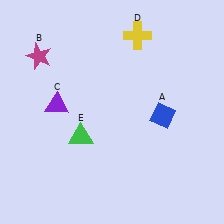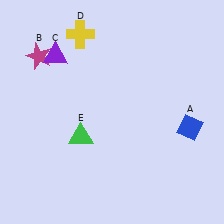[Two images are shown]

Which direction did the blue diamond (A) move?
The blue diamond (A) moved right.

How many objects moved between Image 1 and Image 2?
3 objects moved between the two images.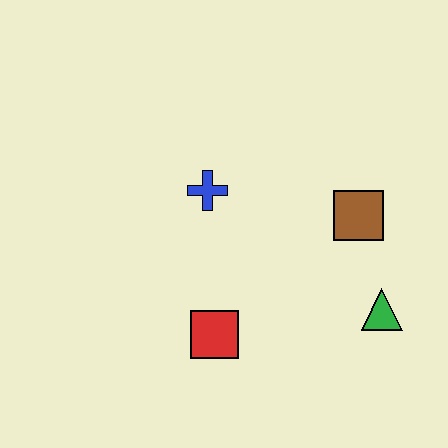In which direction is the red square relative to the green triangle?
The red square is to the left of the green triangle.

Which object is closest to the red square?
The blue cross is closest to the red square.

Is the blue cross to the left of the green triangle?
Yes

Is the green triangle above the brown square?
No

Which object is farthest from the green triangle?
The blue cross is farthest from the green triangle.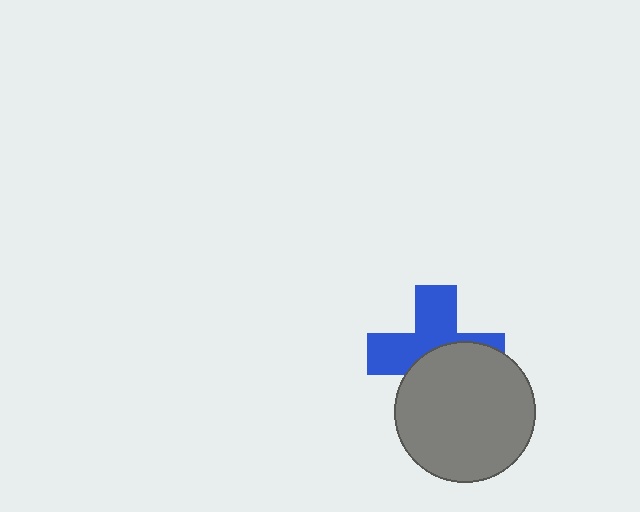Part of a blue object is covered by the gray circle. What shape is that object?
It is a cross.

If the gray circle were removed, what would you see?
You would see the complete blue cross.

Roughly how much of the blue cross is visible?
About half of it is visible (roughly 52%).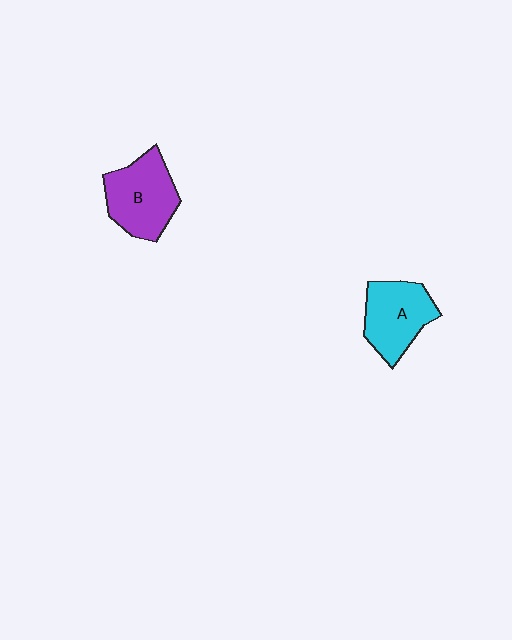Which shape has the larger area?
Shape B (purple).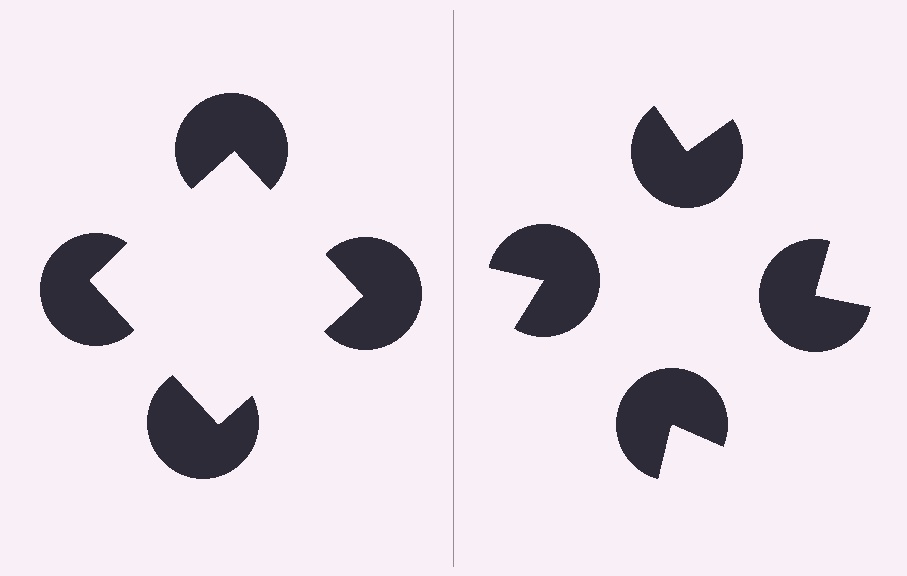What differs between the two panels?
The pac-man discs are positioned identically on both sides; only the wedge orientations differ. On the left they align to a square; on the right they are misaligned.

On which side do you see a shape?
An illusory square appears on the left side. On the right side the wedge cuts are rotated, so no coherent shape forms.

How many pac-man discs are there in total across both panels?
8 — 4 on each side.